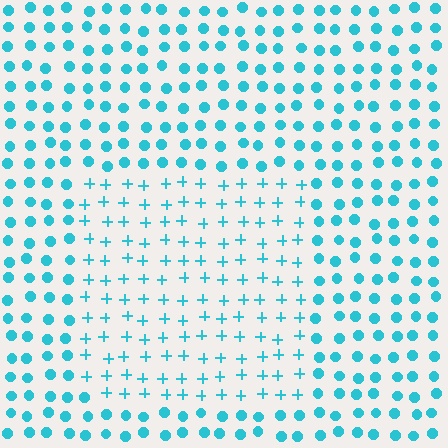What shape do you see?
I see a rectangle.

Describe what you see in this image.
The image is filled with small cyan elements arranged in a uniform grid. A rectangle-shaped region contains plus signs, while the surrounding area contains circles. The boundary is defined purely by the change in element shape.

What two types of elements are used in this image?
The image uses plus signs inside the rectangle region and circles outside it.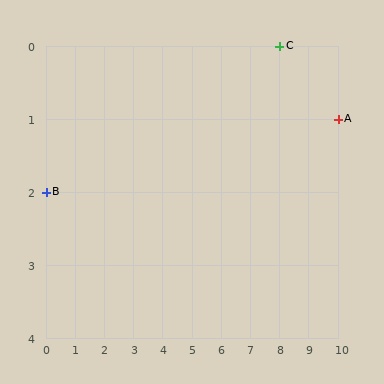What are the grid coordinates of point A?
Point A is at grid coordinates (10, 1).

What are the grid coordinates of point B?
Point B is at grid coordinates (0, 2).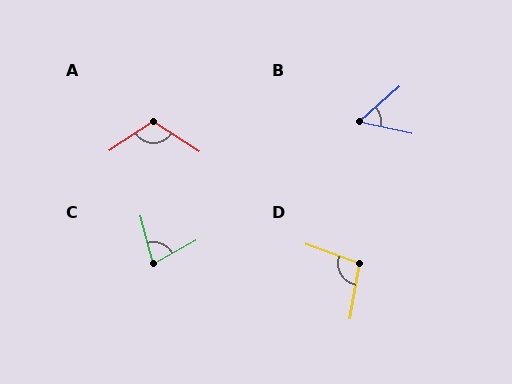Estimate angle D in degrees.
Approximately 101 degrees.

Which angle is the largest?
A, at approximately 114 degrees.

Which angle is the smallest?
B, at approximately 53 degrees.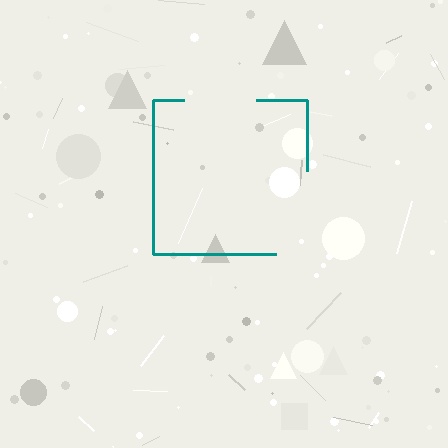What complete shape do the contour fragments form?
The contour fragments form a square.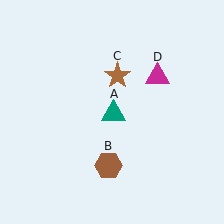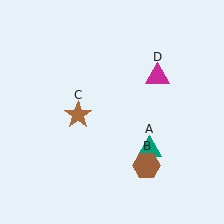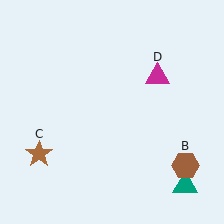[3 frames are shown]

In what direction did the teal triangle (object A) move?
The teal triangle (object A) moved down and to the right.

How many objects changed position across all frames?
3 objects changed position: teal triangle (object A), brown hexagon (object B), brown star (object C).